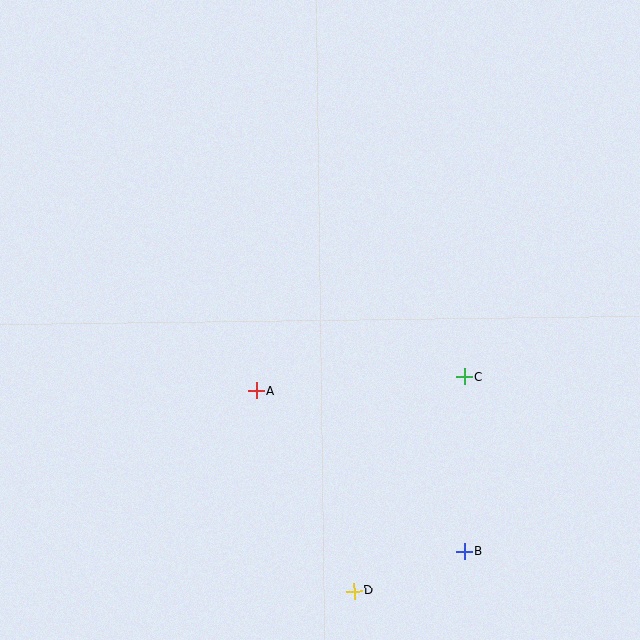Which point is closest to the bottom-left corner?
Point D is closest to the bottom-left corner.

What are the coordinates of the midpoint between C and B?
The midpoint between C and B is at (464, 464).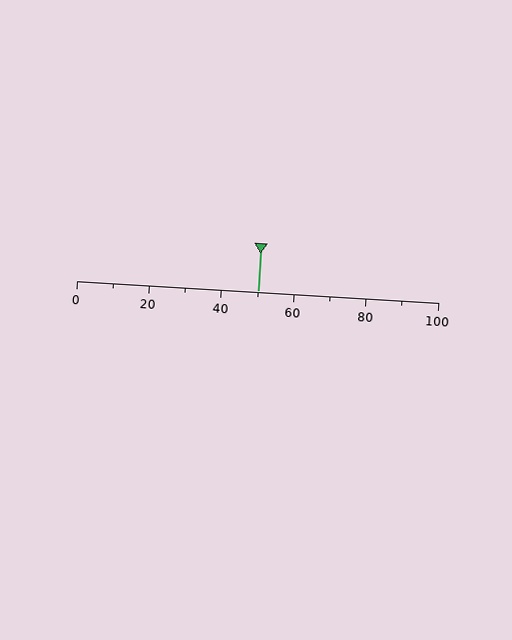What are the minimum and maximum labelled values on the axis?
The axis runs from 0 to 100.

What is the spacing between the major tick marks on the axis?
The major ticks are spaced 20 apart.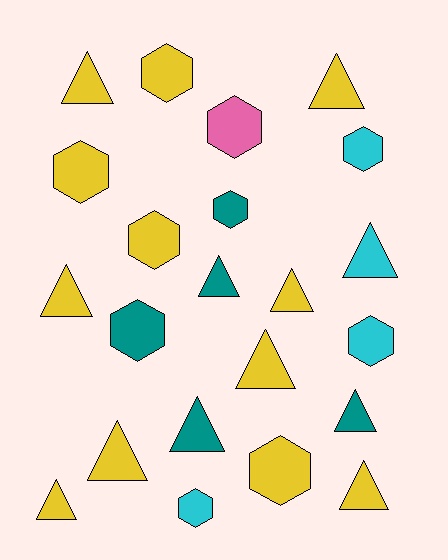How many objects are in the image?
There are 22 objects.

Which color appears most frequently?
Yellow, with 12 objects.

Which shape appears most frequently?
Triangle, with 12 objects.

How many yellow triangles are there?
There are 8 yellow triangles.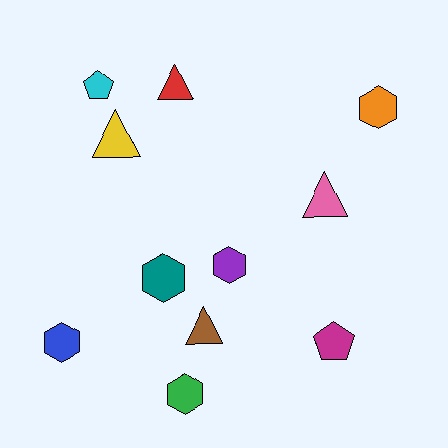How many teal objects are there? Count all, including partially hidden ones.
There is 1 teal object.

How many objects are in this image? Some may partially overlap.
There are 11 objects.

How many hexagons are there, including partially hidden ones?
There are 5 hexagons.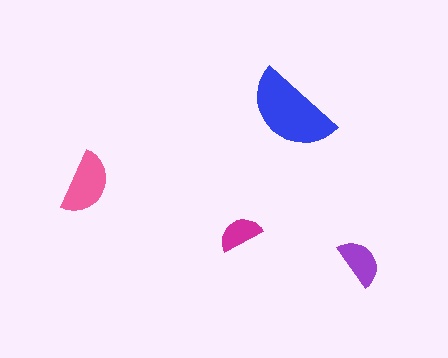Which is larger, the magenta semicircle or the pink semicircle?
The pink one.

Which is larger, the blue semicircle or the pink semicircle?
The blue one.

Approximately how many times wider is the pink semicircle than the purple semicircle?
About 1.5 times wider.